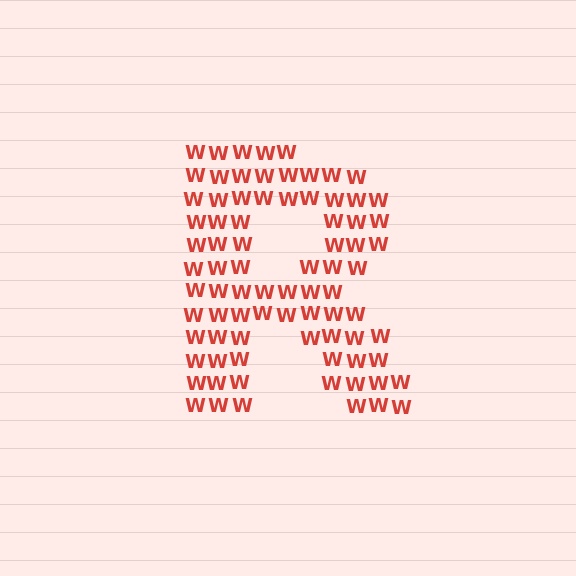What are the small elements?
The small elements are letter W's.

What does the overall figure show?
The overall figure shows the letter R.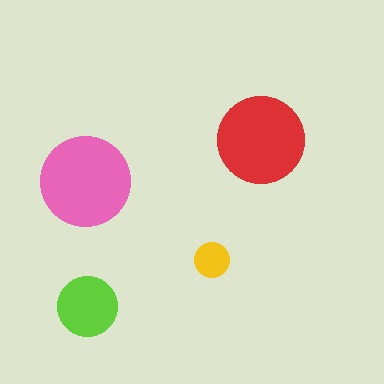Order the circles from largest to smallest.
the pink one, the red one, the lime one, the yellow one.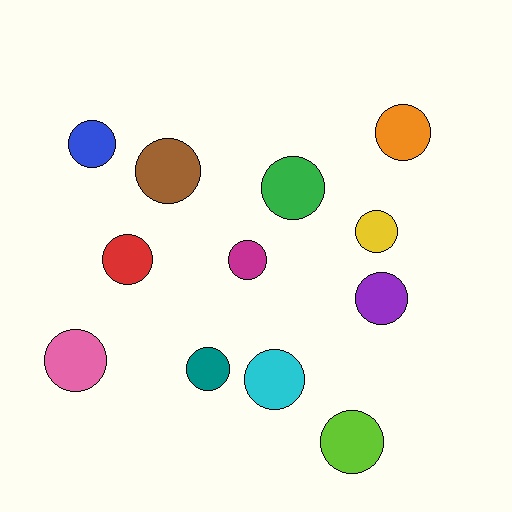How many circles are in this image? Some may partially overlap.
There are 12 circles.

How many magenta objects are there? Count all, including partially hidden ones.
There is 1 magenta object.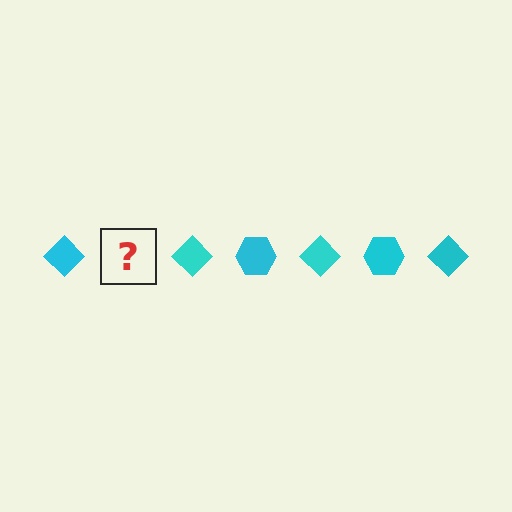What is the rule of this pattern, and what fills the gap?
The rule is that the pattern cycles through diamond, hexagon shapes in cyan. The gap should be filled with a cyan hexagon.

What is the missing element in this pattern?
The missing element is a cyan hexagon.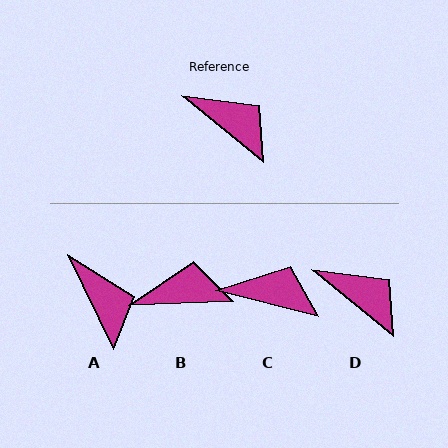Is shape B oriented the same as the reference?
No, it is off by about 41 degrees.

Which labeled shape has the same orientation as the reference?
D.